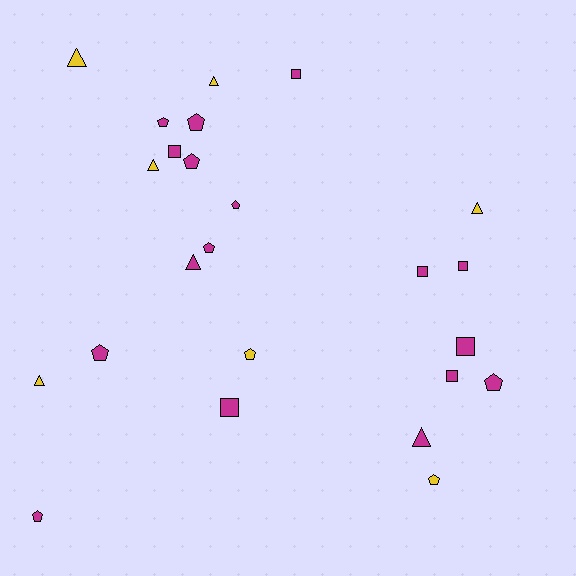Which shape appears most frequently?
Pentagon, with 10 objects.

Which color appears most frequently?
Magenta, with 17 objects.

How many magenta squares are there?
There are 7 magenta squares.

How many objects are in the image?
There are 24 objects.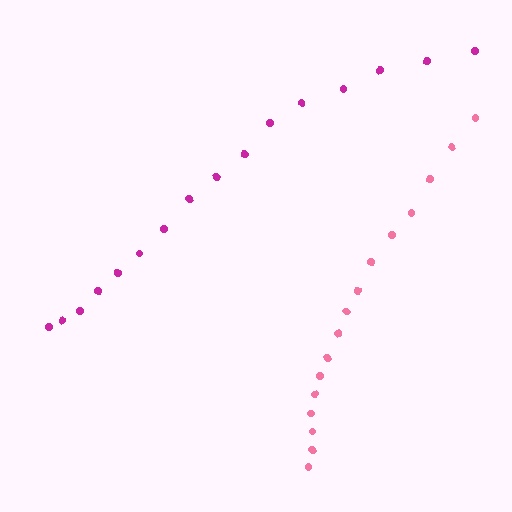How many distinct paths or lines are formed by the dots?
There are 2 distinct paths.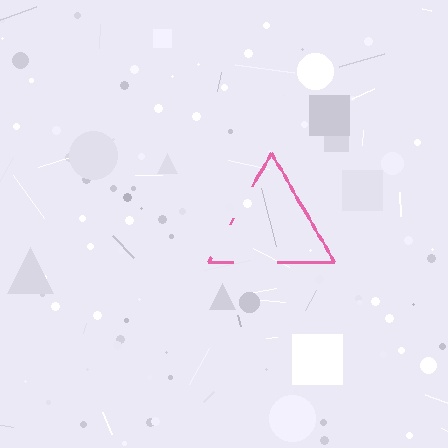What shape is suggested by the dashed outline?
The dashed outline suggests a triangle.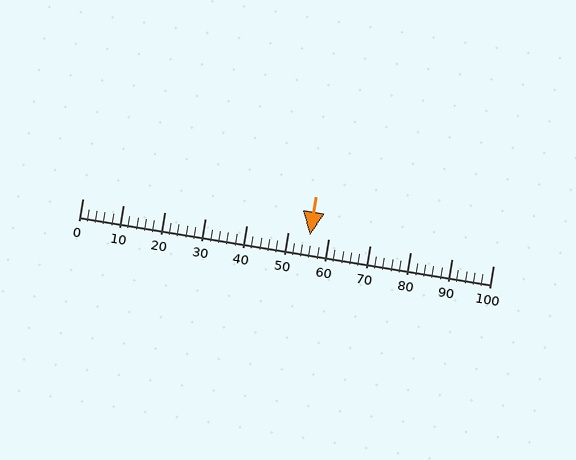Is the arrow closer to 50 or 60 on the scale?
The arrow is closer to 60.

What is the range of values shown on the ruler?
The ruler shows values from 0 to 100.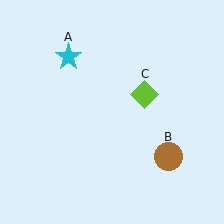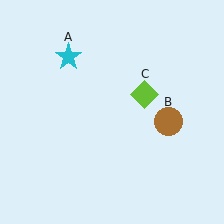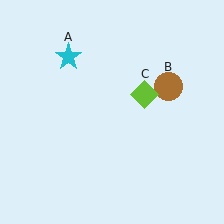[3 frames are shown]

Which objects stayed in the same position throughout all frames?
Cyan star (object A) and lime diamond (object C) remained stationary.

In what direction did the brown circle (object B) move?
The brown circle (object B) moved up.